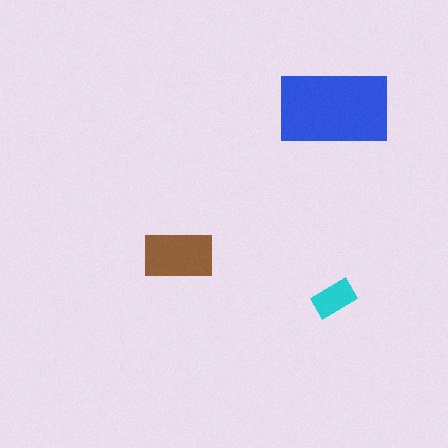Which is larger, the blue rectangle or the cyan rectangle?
The blue one.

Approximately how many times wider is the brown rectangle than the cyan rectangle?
About 1.5 times wider.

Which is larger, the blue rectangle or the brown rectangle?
The blue one.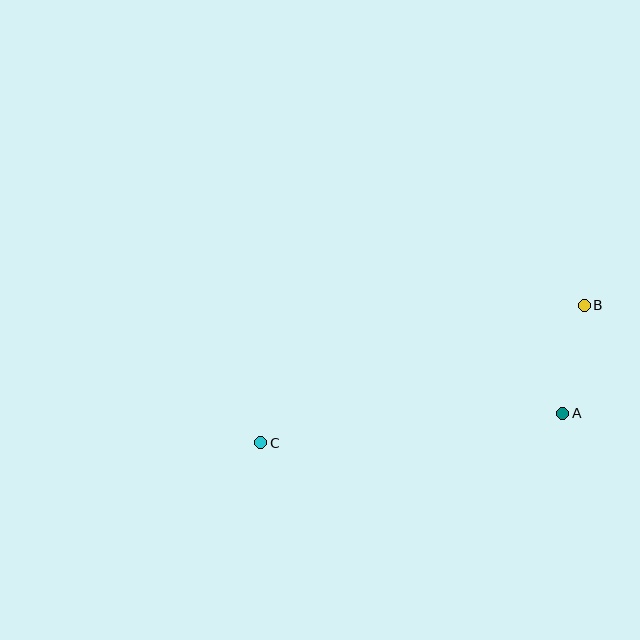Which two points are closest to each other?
Points A and B are closest to each other.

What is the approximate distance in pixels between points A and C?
The distance between A and C is approximately 304 pixels.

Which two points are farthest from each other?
Points B and C are farthest from each other.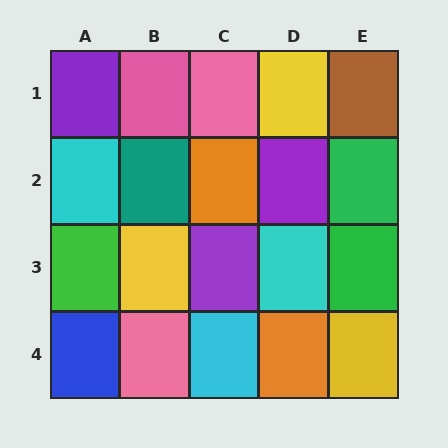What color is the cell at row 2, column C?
Orange.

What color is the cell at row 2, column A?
Cyan.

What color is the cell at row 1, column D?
Yellow.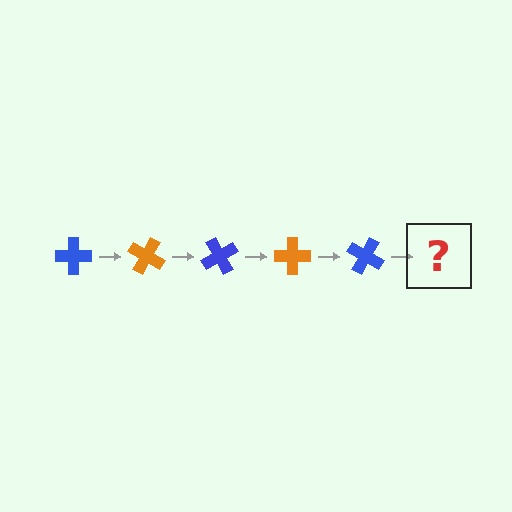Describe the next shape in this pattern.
It should be an orange cross, rotated 150 degrees from the start.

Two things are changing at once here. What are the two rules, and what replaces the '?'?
The two rules are that it rotates 30 degrees each step and the color cycles through blue and orange. The '?' should be an orange cross, rotated 150 degrees from the start.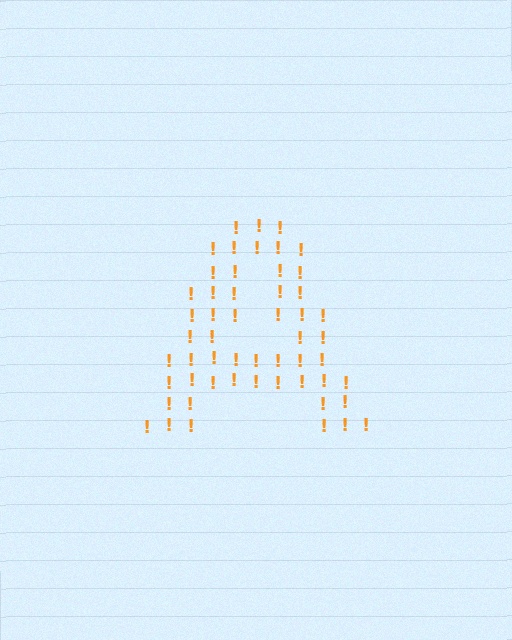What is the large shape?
The large shape is the letter A.